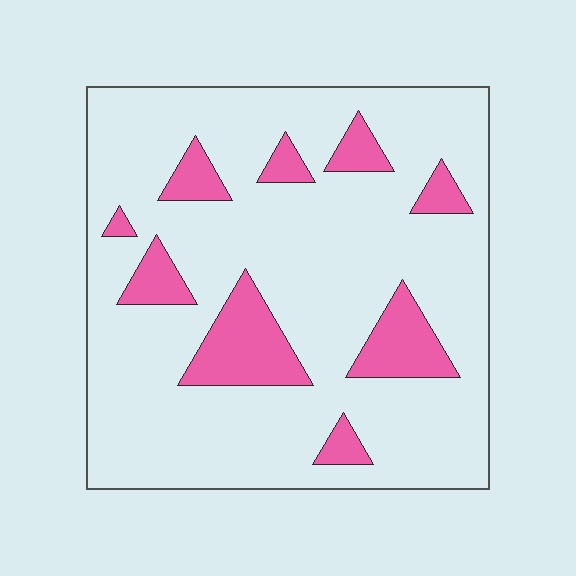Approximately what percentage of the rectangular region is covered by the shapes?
Approximately 15%.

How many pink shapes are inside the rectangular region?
9.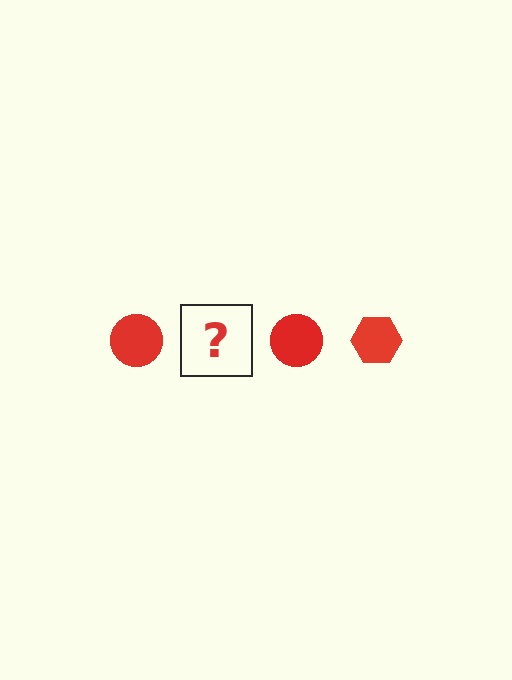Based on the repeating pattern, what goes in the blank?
The blank should be a red hexagon.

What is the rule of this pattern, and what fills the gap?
The rule is that the pattern cycles through circle, hexagon shapes in red. The gap should be filled with a red hexagon.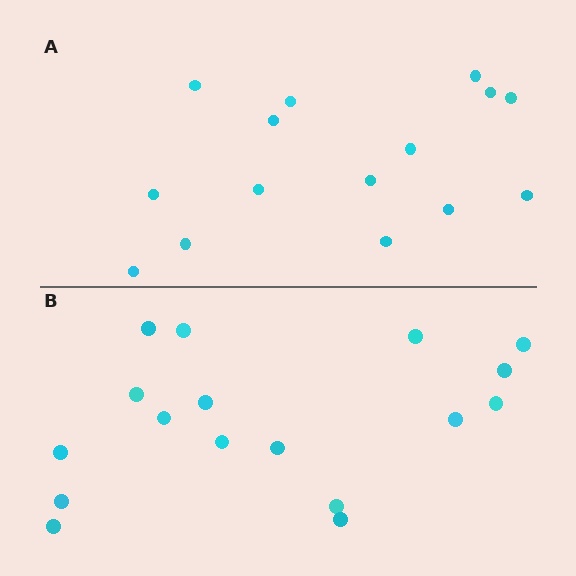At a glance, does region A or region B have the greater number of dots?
Region B (the bottom region) has more dots.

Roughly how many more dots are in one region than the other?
Region B has just a few more — roughly 2 or 3 more dots than region A.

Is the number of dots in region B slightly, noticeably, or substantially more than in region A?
Region B has only slightly more — the two regions are fairly close. The ratio is roughly 1.1 to 1.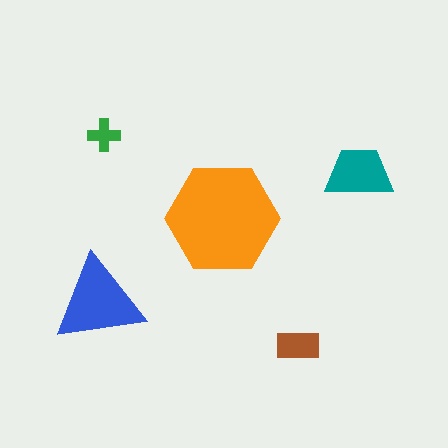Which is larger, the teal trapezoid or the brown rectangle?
The teal trapezoid.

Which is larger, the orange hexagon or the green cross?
The orange hexagon.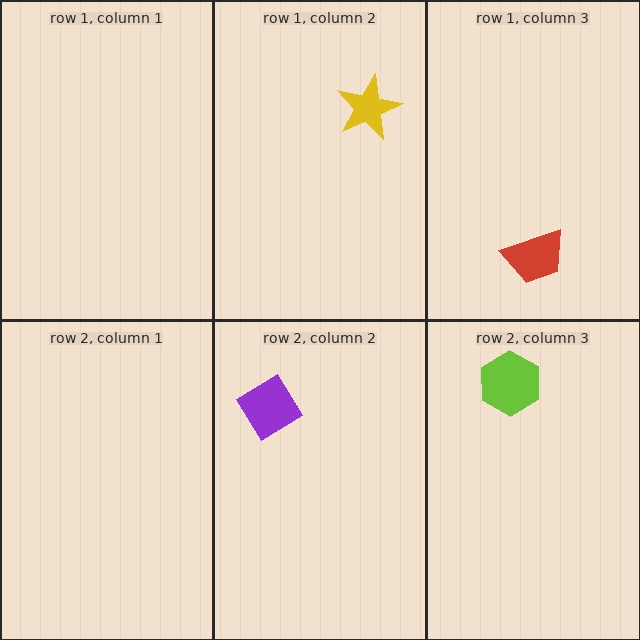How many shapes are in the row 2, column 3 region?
1.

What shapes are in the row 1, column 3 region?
The red trapezoid.